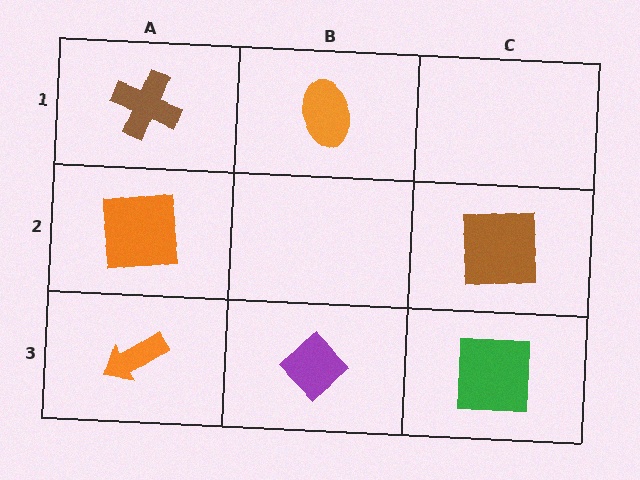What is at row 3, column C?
A green square.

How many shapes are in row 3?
3 shapes.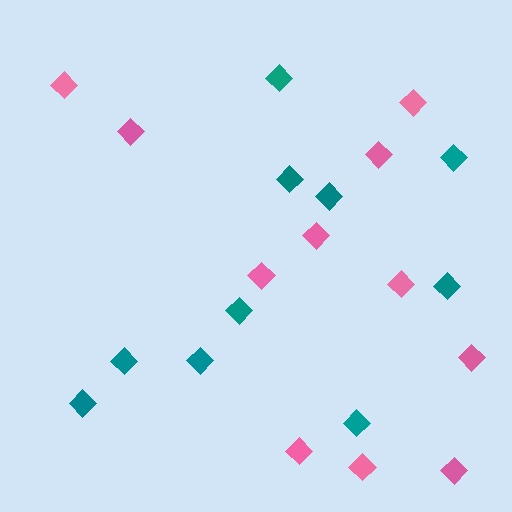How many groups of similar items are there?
There are 2 groups: one group of pink diamonds (11) and one group of teal diamonds (10).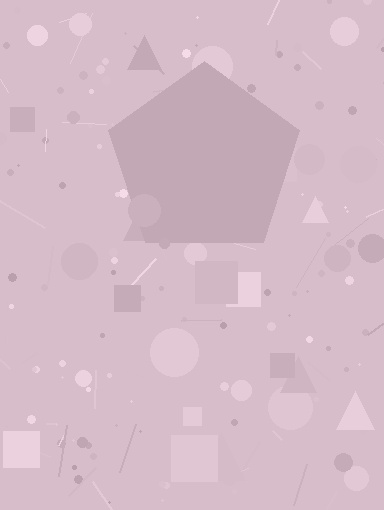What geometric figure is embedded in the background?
A pentagon is embedded in the background.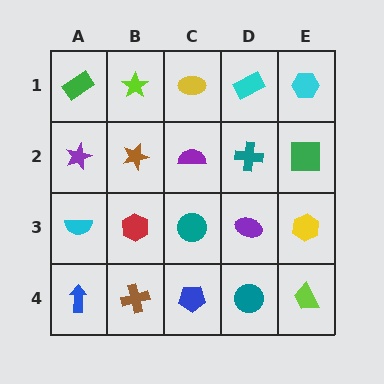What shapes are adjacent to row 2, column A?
A green rectangle (row 1, column A), a cyan semicircle (row 3, column A), a brown star (row 2, column B).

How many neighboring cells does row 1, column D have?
3.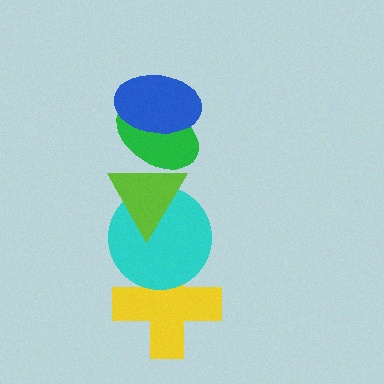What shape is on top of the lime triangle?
The green ellipse is on top of the lime triangle.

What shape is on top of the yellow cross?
The cyan circle is on top of the yellow cross.